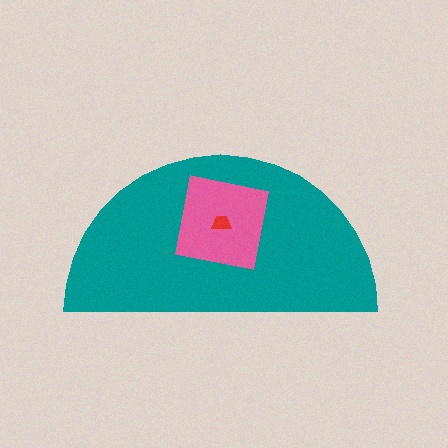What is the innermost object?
The red trapezoid.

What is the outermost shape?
The teal semicircle.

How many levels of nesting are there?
3.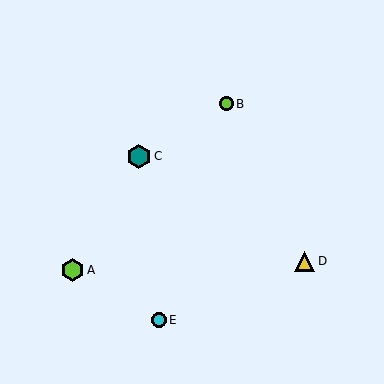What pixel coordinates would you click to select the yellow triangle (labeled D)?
Click at (304, 261) to select the yellow triangle D.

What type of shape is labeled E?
Shape E is a cyan circle.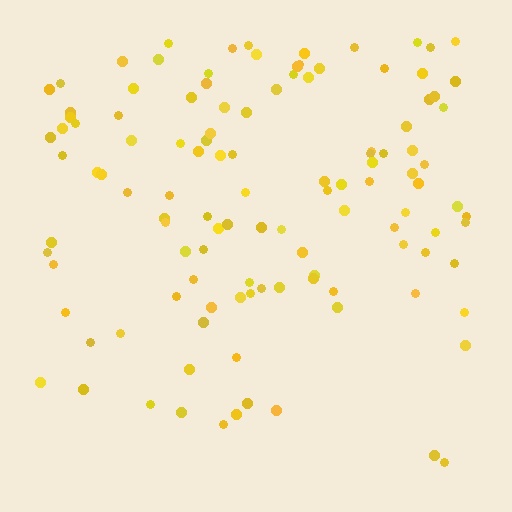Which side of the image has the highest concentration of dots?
The top.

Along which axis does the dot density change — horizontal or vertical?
Vertical.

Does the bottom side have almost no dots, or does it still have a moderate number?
Still a moderate number, just noticeably fewer than the top.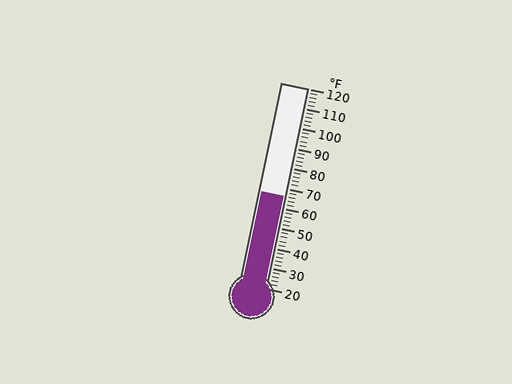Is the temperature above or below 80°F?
The temperature is below 80°F.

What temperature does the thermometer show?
The thermometer shows approximately 66°F.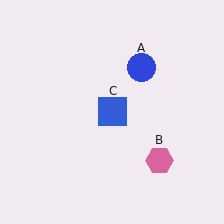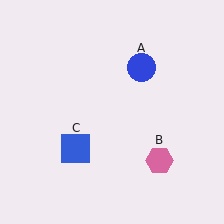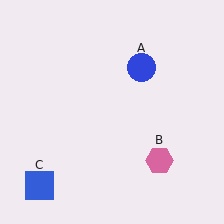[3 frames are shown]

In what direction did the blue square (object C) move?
The blue square (object C) moved down and to the left.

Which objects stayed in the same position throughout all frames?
Blue circle (object A) and pink hexagon (object B) remained stationary.